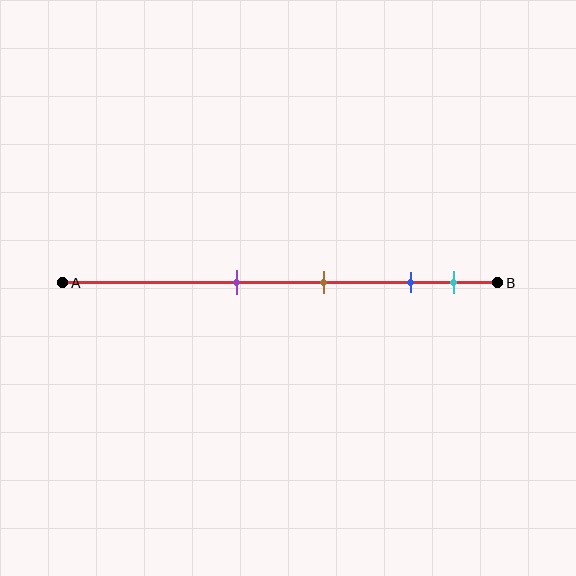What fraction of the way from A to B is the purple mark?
The purple mark is approximately 40% (0.4) of the way from A to B.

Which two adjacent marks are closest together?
The blue and cyan marks are the closest adjacent pair.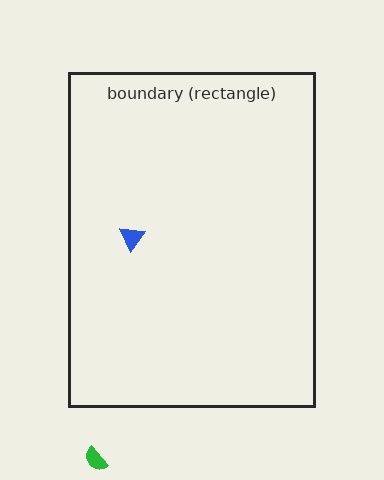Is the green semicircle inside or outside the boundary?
Outside.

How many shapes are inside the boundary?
1 inside, 1 outside.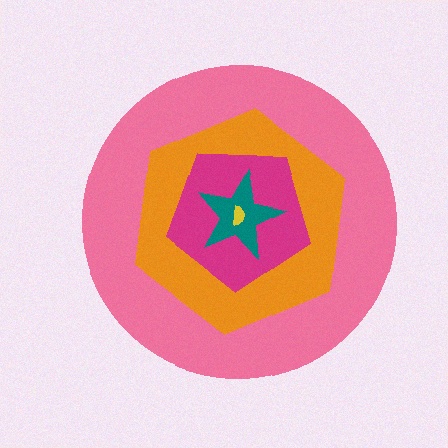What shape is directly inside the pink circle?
The orange hexagon.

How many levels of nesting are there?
5.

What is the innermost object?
The yellow semicircle.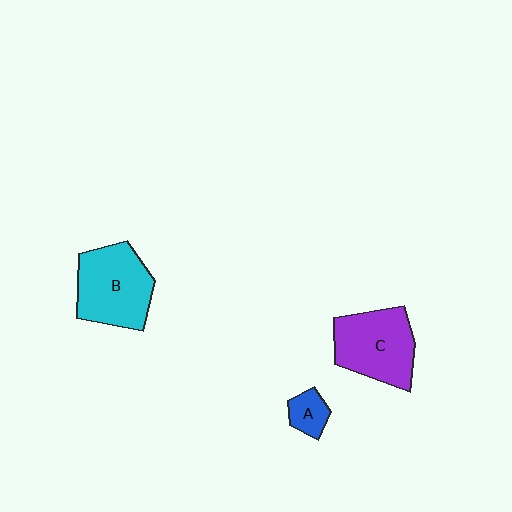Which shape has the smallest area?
Shape A (blue).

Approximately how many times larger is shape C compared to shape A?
Approximately 3.5 times.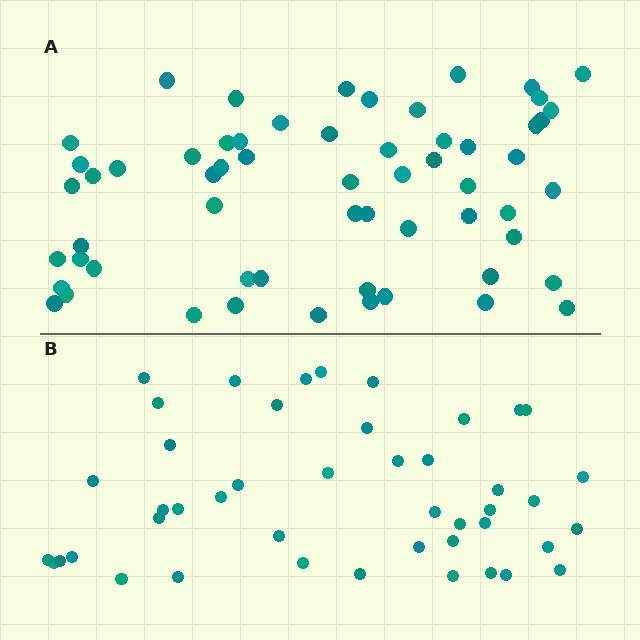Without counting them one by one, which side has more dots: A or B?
Region A (the top region) has more dots.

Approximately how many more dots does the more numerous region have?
Region A has approximately 15 more dots than region B.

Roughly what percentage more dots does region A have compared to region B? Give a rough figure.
About 35% more.